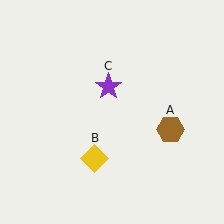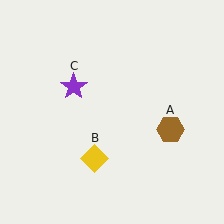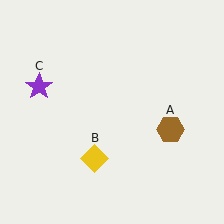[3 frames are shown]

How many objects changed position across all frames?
1 object changed position: purple star (object C).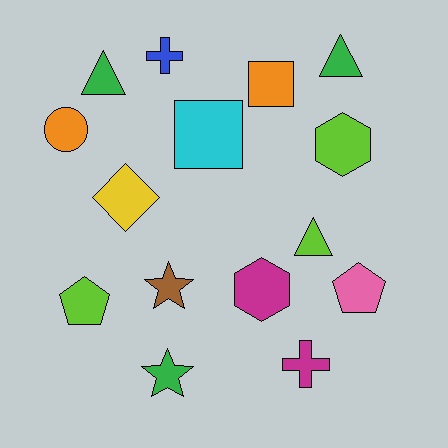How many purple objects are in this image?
There are no purple objects.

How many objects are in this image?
There are 15 objects.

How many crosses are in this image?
There are 2 crosses.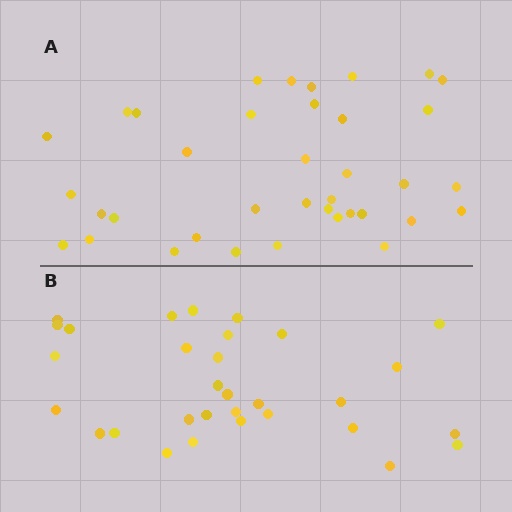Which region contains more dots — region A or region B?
Region A (the top region) has more dots.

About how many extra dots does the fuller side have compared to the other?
Region A has about 6 more dots than region B.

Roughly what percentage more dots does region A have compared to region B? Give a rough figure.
About 20% more.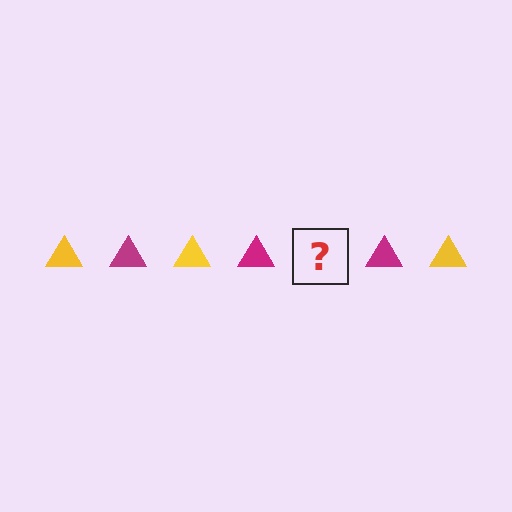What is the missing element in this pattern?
The missing element is a yellow triangle.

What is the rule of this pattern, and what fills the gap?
The rule is that the pattern cycles through yellow, magenta triangles. The gap should be filled with a yellow triangle.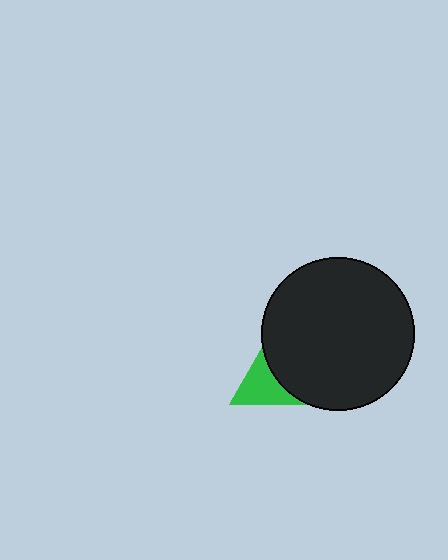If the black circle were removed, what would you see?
You would see the complete green triangle.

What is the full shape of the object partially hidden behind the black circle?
The partially hidden object is a green triangle.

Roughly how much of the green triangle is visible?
A small part of it is visible (roughly 31%).